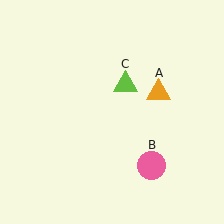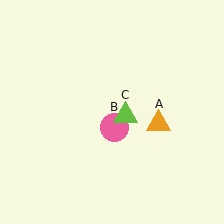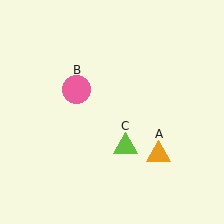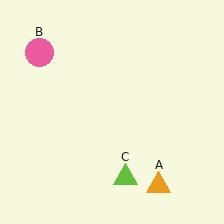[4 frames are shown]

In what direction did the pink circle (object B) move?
The pink circle (object B) moved up and to the left.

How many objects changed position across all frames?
3 objects changed position: orange triangle (object A), pink circle (object B), lime triangle (object C).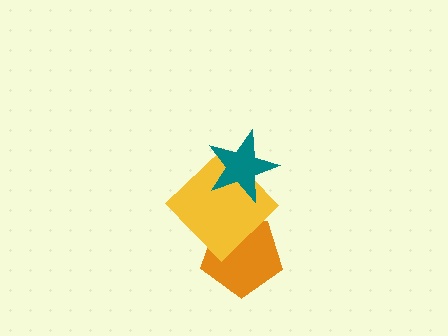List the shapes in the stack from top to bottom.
From top to bottom: the teal star, the yellow diamond, the orange pentagon.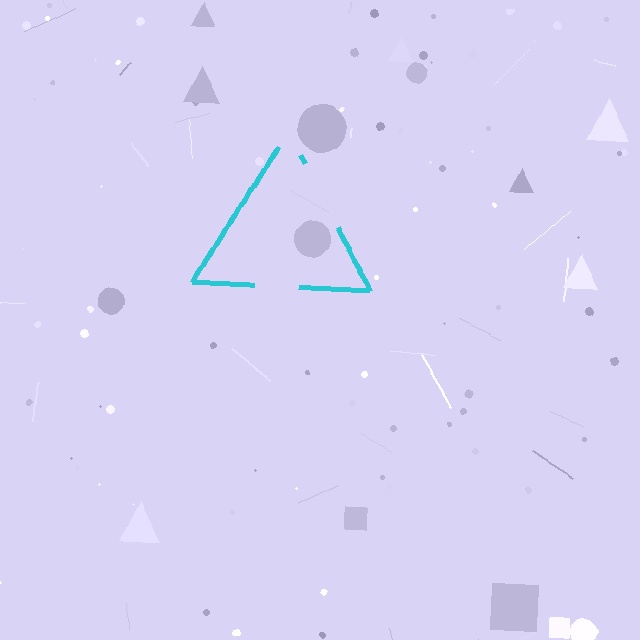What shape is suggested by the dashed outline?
The dashed outline suggests a triangle.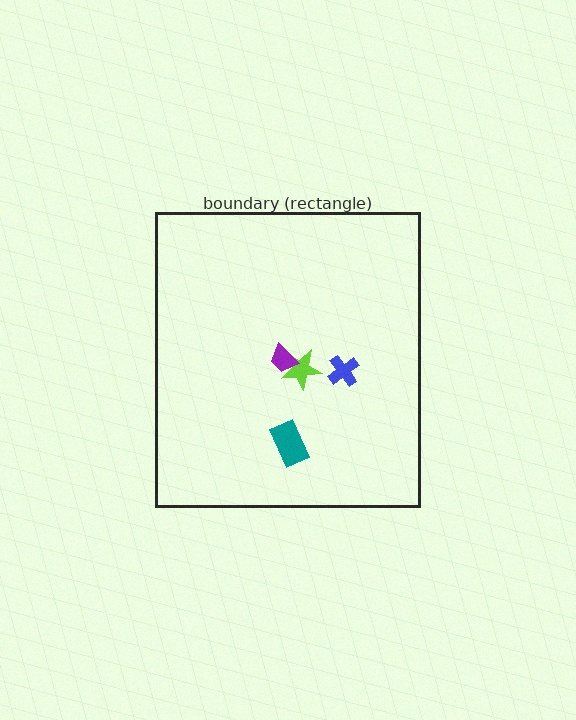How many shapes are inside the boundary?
4 inside, 0 outside.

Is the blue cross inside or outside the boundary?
Inside.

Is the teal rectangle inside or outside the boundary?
Inside.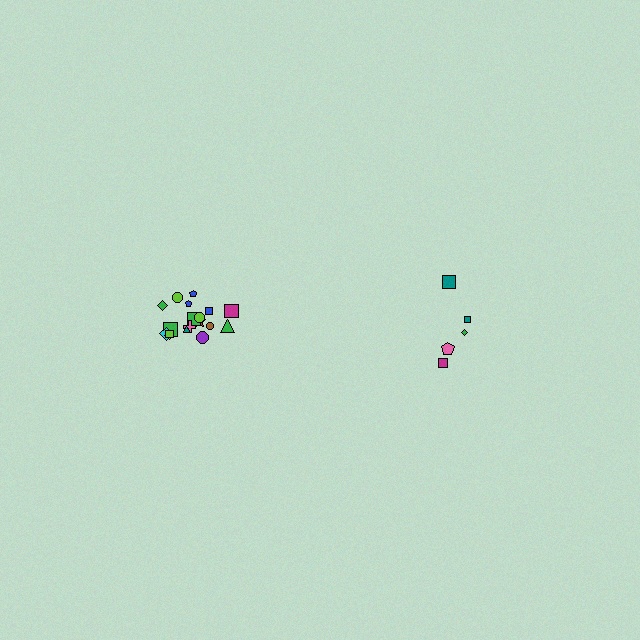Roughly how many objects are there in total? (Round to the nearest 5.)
Roughly 25 objects in total.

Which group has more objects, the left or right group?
The left group.